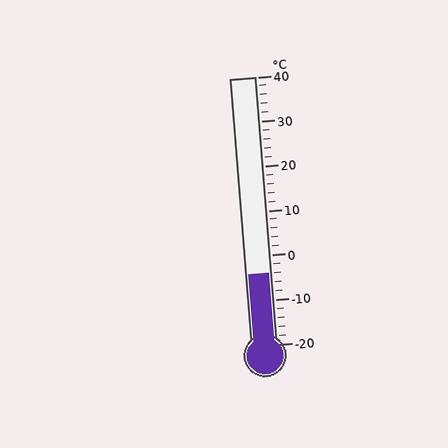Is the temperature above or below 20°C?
The temperature is below 20°C.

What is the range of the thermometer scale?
The thermometer scale ranges from -20°C to 40°C.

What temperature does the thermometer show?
The thermometer shows approximately -4°C.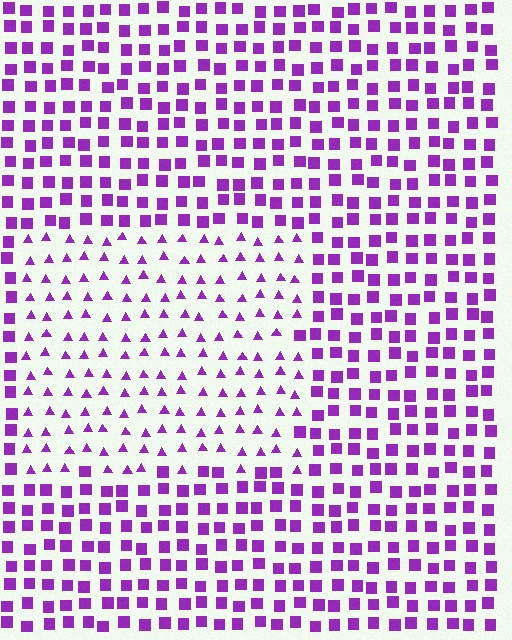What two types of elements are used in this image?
The image uses triangles inside the rectangle region and squares outside it.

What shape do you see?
I see a rectangle.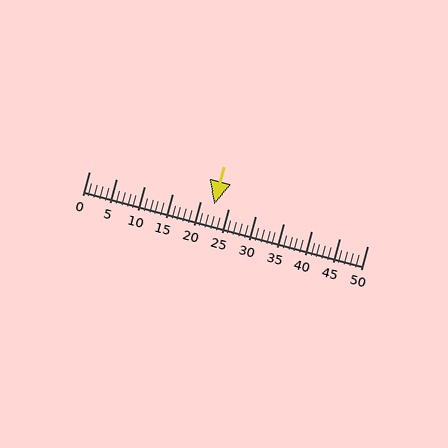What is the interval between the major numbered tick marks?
The major tick marks are spaced 5 units apart.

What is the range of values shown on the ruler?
The ruler shows values from 0 to 50.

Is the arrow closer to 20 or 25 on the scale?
The arrow is closer to 20.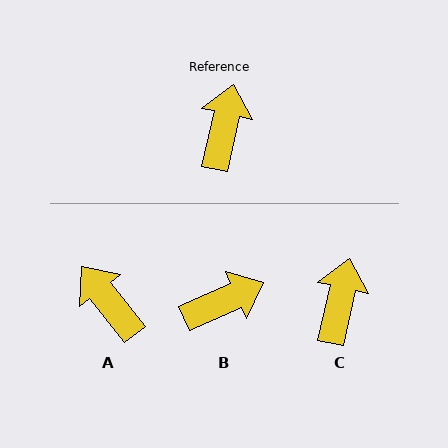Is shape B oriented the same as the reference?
No, it is off by about 53 degrees.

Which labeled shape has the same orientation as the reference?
C.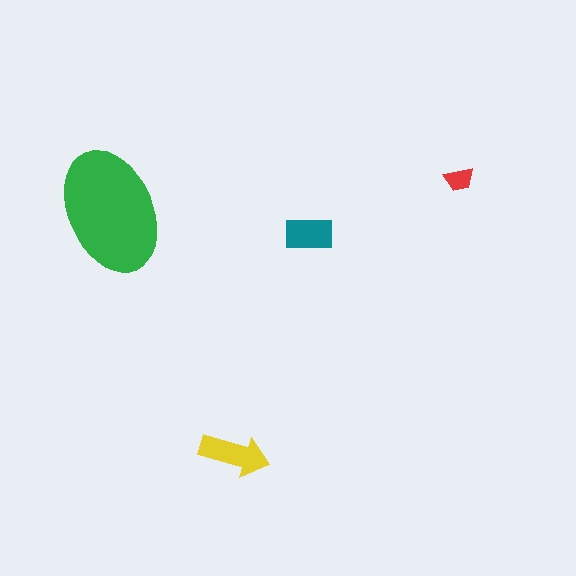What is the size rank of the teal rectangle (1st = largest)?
3rd.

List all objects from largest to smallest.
The green ellipse, the yellow arrow, the teal rectangle, the red trapezoid.